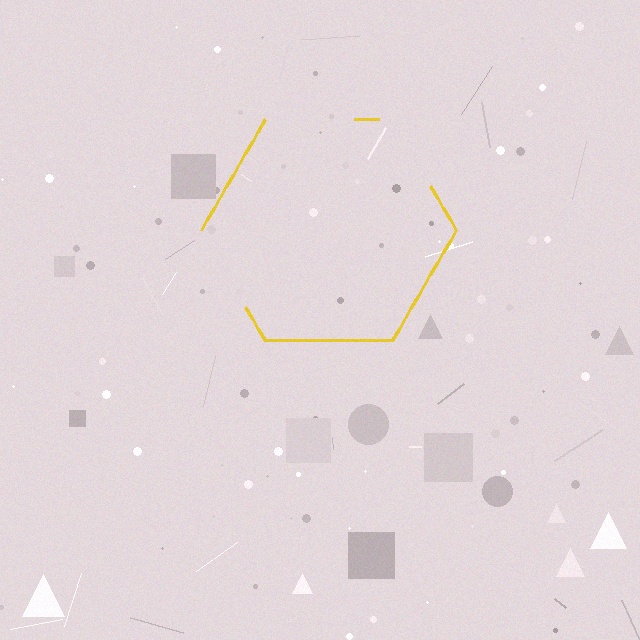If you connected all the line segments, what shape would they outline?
They would outline a hexagon.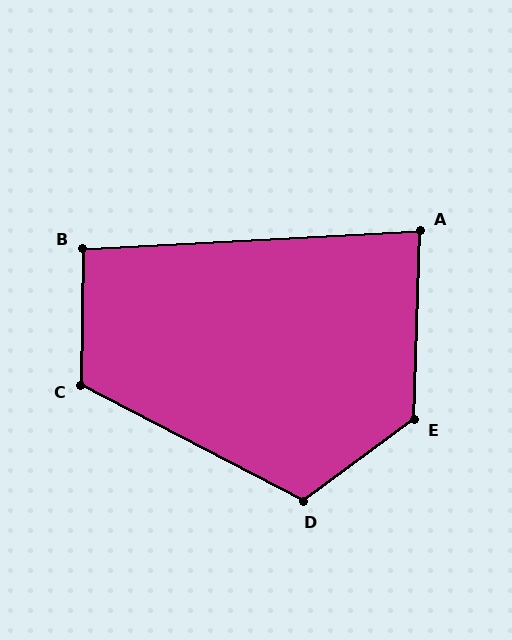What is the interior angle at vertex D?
Approximately 116 degrees (obtuse).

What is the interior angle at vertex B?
Approximately 94 degrees (approximately right).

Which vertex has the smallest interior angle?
A, at approximately 85 degrees.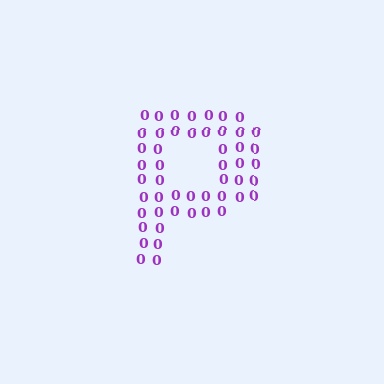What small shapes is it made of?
It is made of small digit 0's.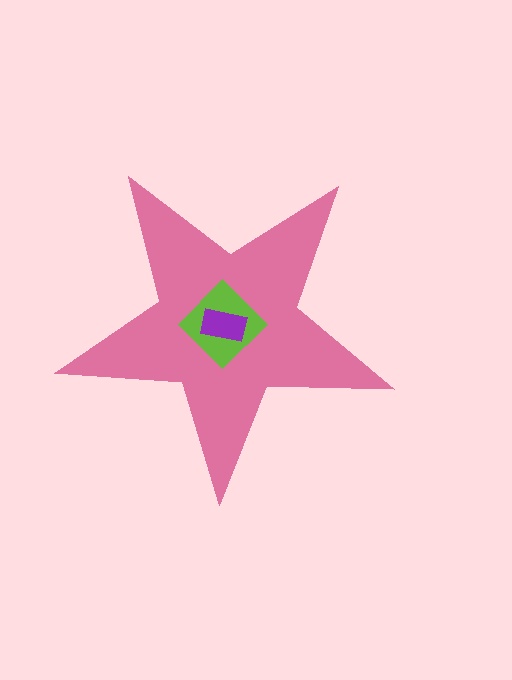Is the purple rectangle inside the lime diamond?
Yes.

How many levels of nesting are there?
3.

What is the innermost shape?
The purple rectangle.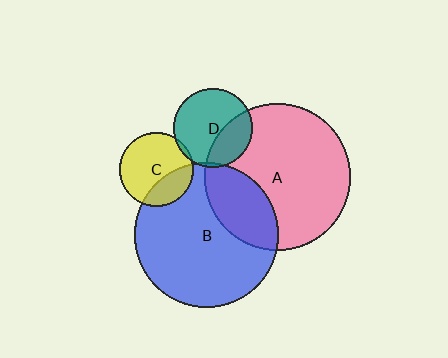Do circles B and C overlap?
Yes.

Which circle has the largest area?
Circle A (pink).